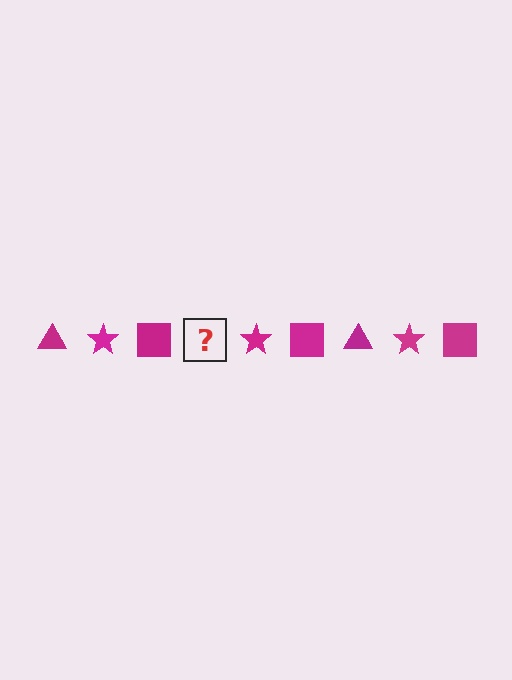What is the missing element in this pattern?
The missing element is a magenta triangle.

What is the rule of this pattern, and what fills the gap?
The rule is that the pattern cycles through triangle, star, square shapes in magenta. The gap should be filled with a magenta triangle.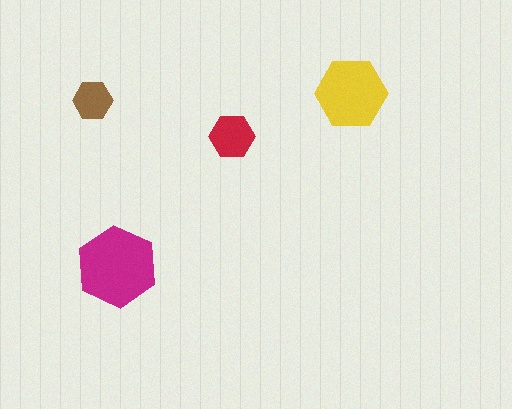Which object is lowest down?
The magenta hexagon is bottommost.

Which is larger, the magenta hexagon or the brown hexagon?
The magenta one.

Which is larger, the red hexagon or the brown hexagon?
The red one.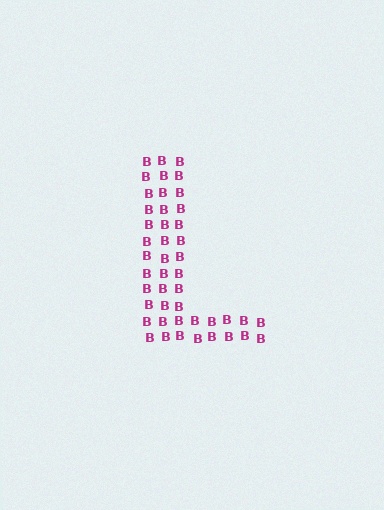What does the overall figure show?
The overall figure shows the letter L.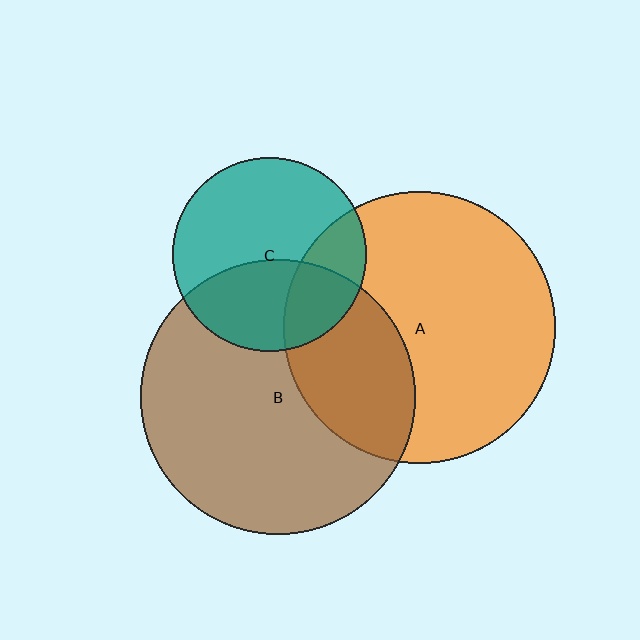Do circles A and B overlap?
Yes.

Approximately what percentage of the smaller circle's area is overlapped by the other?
Approximately 30%.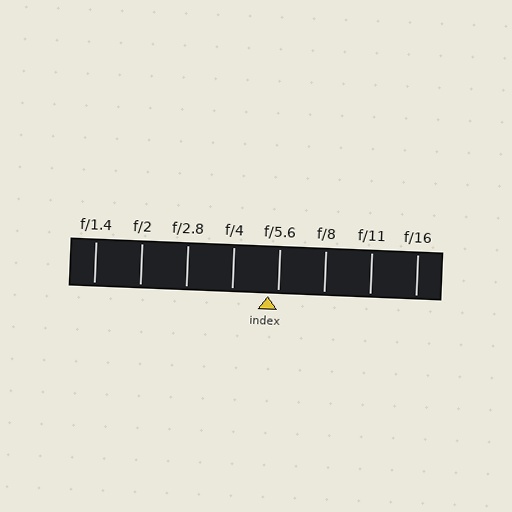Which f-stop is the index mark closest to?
The index mark is closest to f/5.6.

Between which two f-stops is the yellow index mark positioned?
The index mark is between f/4 and f/5.6.